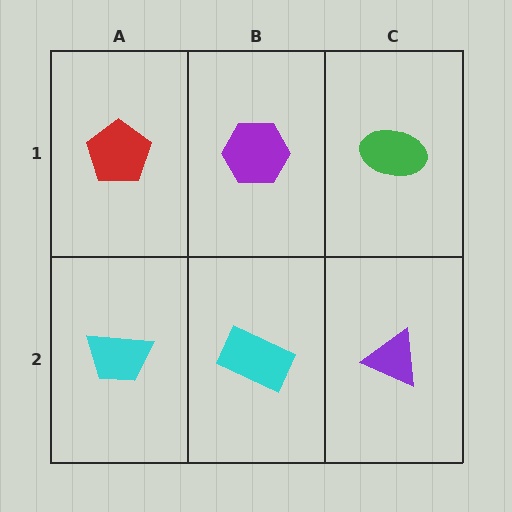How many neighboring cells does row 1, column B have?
3.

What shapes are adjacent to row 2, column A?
A red pentagon (row 1, column A), a cyan rectangle (row 2, column B).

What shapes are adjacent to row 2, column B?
A purple hexagon (row 1, column B), a cyan trapezoid (row 2, column A), a purple triangle (row 2, column C).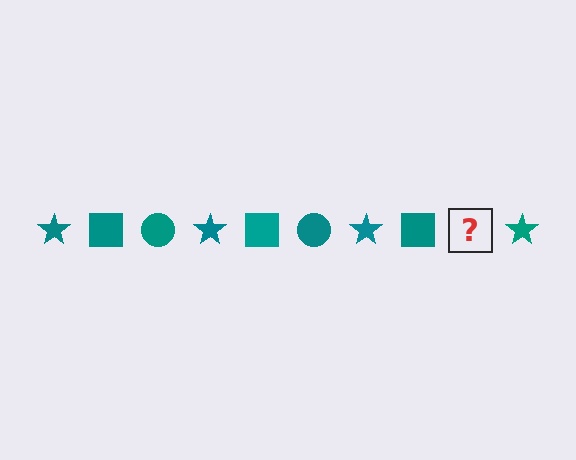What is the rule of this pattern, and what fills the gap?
The rule is that the pattern cycles through star, square, circle shapes in teal. The gap should be filled with a teal circle.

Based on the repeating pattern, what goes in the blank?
The blank should be a teal circle.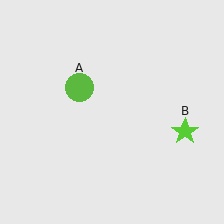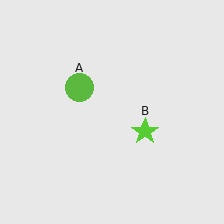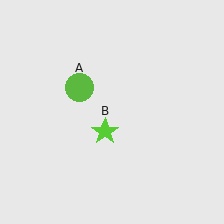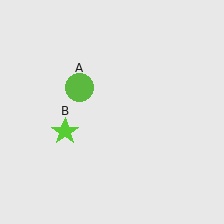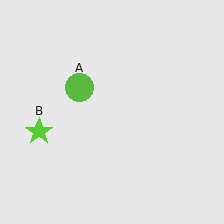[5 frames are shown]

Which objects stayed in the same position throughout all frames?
Lime circle (object A) remained stationary.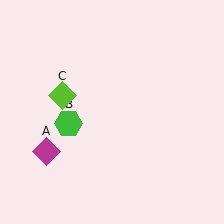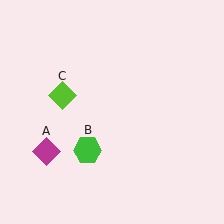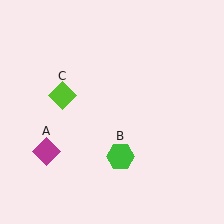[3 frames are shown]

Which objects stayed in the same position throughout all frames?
Magenta diamond (object A) and lime diamond (object C) remained stationary.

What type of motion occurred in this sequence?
The green hexagon (object B) rotated counterclockwise around the center of the scene.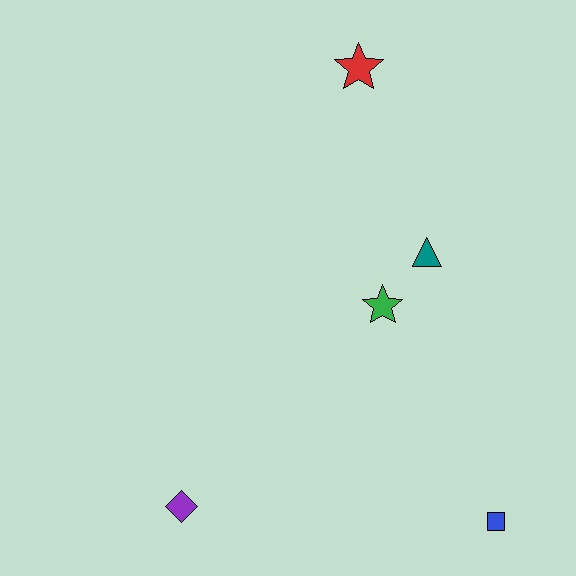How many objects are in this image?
There are 5 objects.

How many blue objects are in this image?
There is 1 blue object.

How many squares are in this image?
There is 1 square.